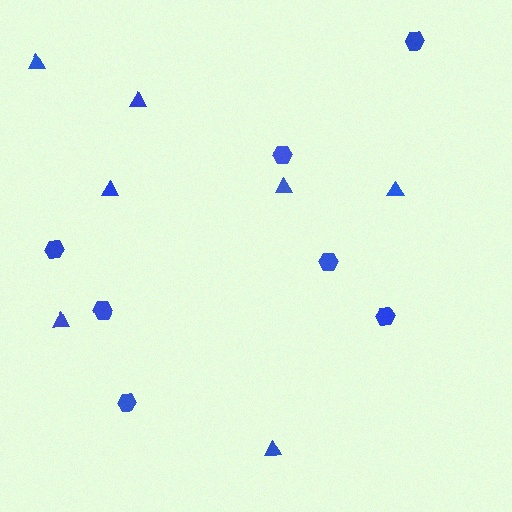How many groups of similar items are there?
There are 2 groups: one group of triangles (7) and one group of hexagons (7).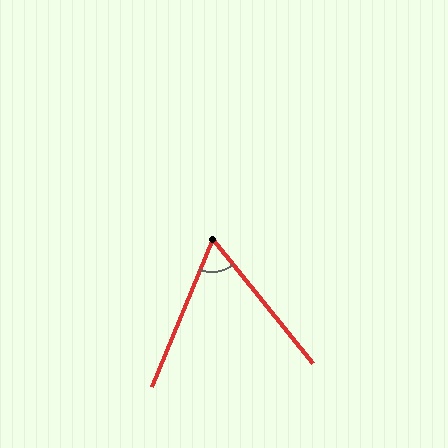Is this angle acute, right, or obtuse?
It is acute.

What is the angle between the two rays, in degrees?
Approximately 61 degrees.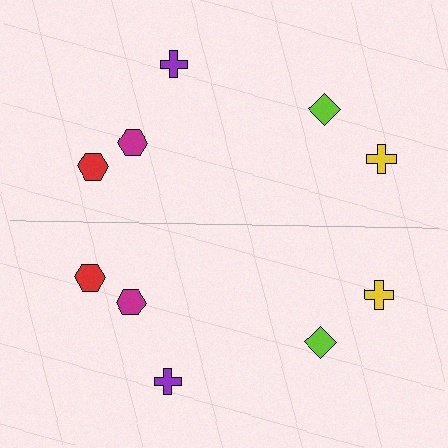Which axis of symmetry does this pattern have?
The pattern has a horizontal axis of symmetry running through the center of the image.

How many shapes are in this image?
There are 10 shapes in this image.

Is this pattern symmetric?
Yes, this pattern has bilateral (reflection) symmetry.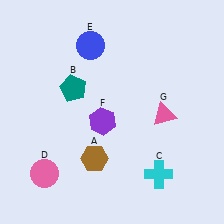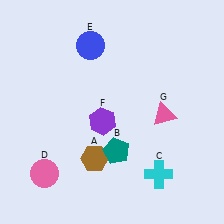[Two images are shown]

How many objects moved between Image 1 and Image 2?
1 object moved between the two images.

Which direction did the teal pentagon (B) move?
The teal pentagon (B) moved down.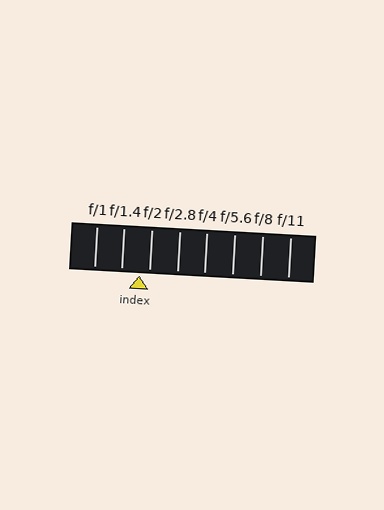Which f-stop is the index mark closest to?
The index mark is closest to f/2.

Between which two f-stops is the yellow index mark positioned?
The index mark is between f/1.4 and f/2.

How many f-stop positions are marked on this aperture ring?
There are 8 f-stop positions marked.